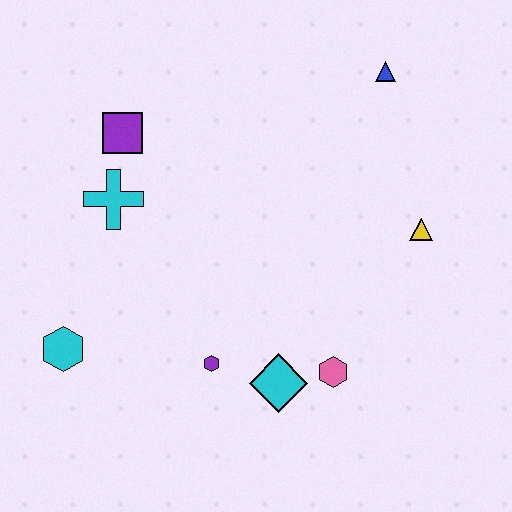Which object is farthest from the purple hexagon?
The blue triangle is farthest from the purple hexagon.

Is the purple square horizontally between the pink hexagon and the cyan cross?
Yes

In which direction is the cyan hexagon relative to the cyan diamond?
The cyan hexagon is to the left of the cyan diamond.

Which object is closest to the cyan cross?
The purple square is closest to the cyan cross.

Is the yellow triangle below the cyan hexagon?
No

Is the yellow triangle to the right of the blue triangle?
Yes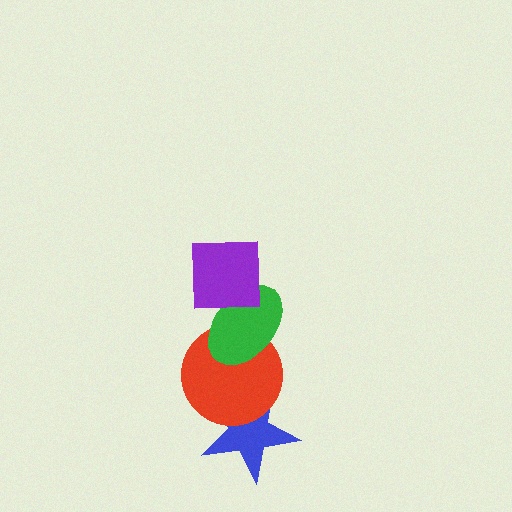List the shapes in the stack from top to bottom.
From top to bottom: the purple square, the green ellipse, the red circle, the blue star.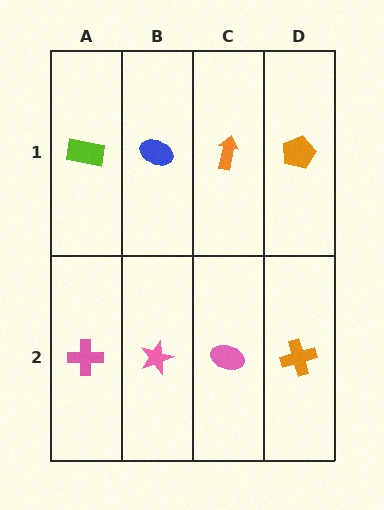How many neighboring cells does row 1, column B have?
3.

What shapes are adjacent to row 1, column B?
A pink star (row 2, column B), a lime rectangle (row 1, column A), an orange arrow (row 1, column C).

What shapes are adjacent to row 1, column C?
A pink ellipse (row 2, column C), a blue ellipse (row 1, column B), an orange pentagon (row 1, column D).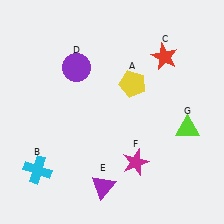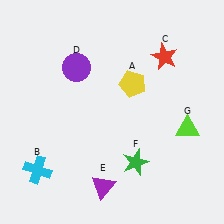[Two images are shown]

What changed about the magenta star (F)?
In Image 1, F is magenta. In Image 2, it changed to green.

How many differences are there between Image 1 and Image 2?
There is 1 difference between the two images.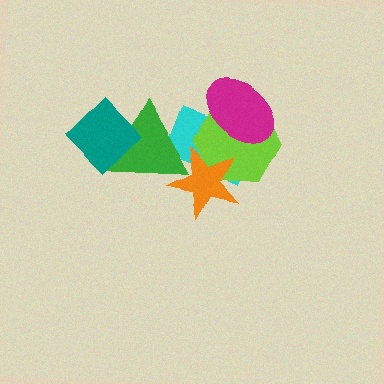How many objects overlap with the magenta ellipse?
2 objects overlap with the magenta ellipse.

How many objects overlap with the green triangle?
3 objects overlap with the green triangle.